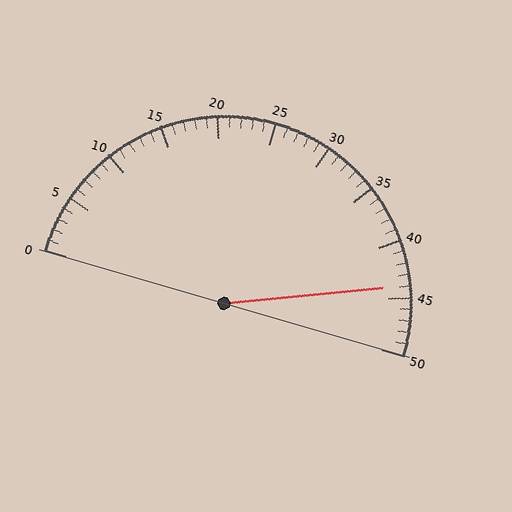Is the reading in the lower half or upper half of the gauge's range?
The reading is in the upper half of the range (0 to 50).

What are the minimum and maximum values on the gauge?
The gauge ranges from 0 to 50.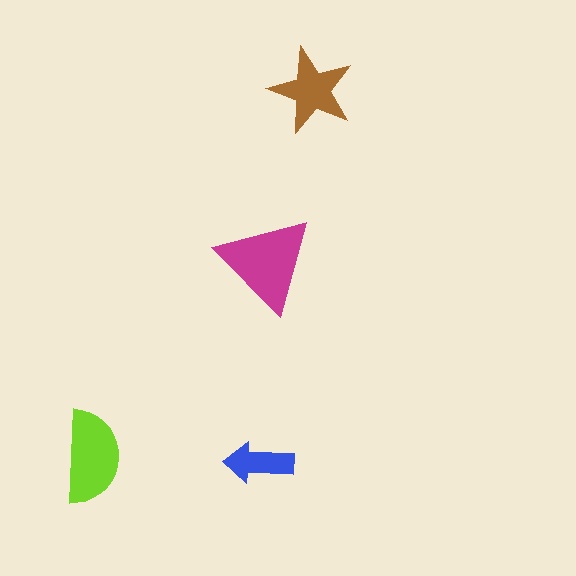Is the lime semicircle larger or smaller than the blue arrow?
Larger.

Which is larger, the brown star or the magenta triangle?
The magenta triangle.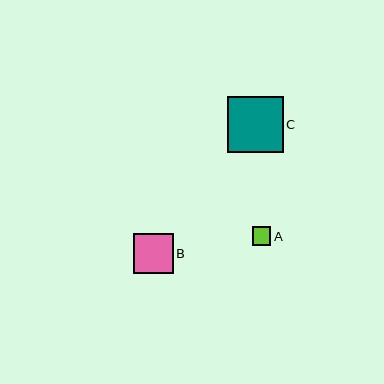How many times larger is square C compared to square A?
Square C is approximately 3.0 times the size of square A.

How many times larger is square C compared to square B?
Square C is approximately 1.4 times the size of square B.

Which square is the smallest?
Square A is the smallest with a size of approximately 18 pixels.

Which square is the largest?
Square C is the largest with a size of approximately 56 pixels.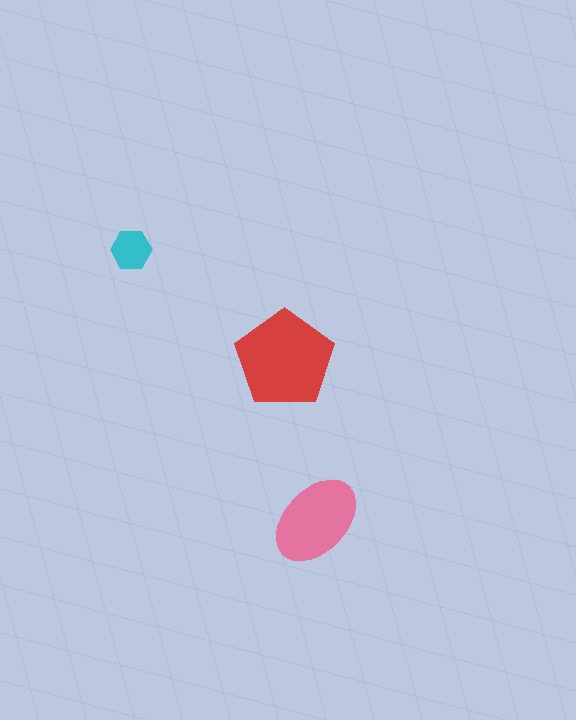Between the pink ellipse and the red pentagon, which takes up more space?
The red pentagon.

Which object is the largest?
The red pentagon.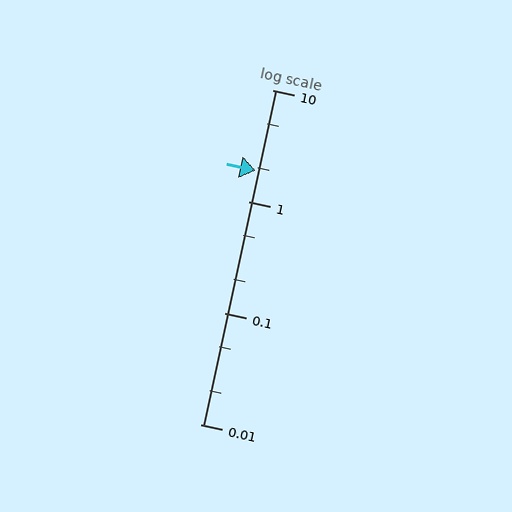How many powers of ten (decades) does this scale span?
The scale spans 3 decades, from 0.01 to 10.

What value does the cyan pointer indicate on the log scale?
The pointer indicates approximately 1.9.